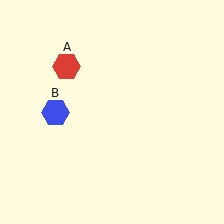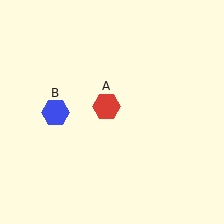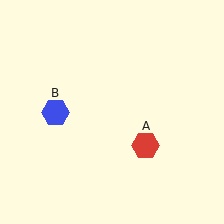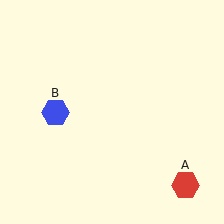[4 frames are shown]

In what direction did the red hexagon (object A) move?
The red hexagon (object A) moved down and to the right.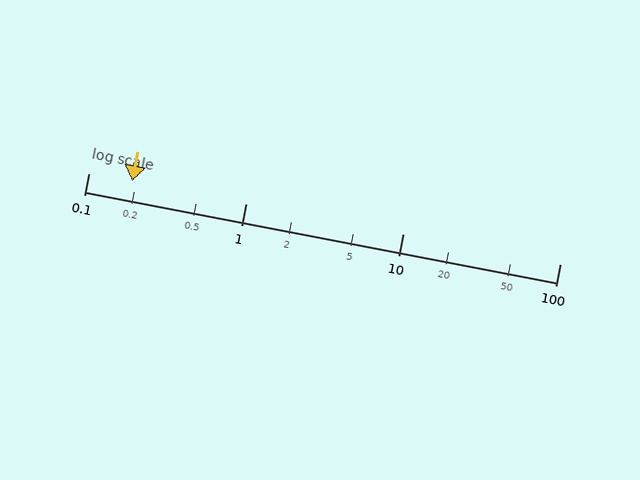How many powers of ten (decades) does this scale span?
The scale spans 3 decades, from 0.1 to 100.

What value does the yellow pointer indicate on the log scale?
The pointer indicates approximately 0.19.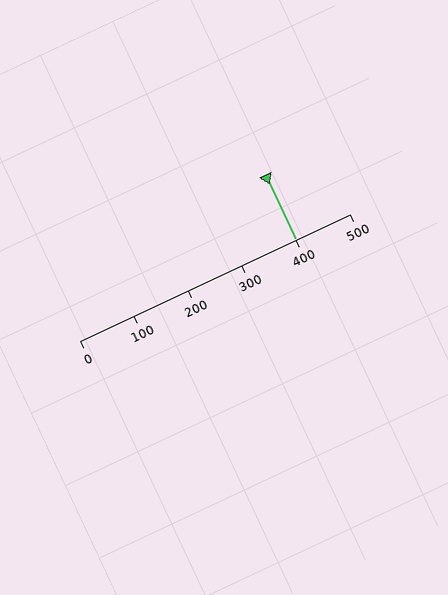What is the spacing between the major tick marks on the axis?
The major ticks are spaced 100 apart.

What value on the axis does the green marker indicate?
The marker indicates approximately 400.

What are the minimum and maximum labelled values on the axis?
The axis runs from 0 to 500.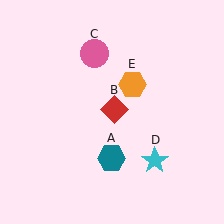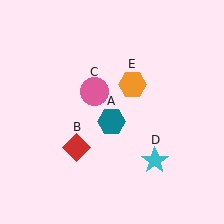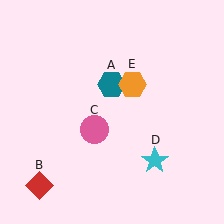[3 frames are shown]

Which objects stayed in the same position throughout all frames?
Cyan star (object D) and orange hexagon (object E) remained stationary.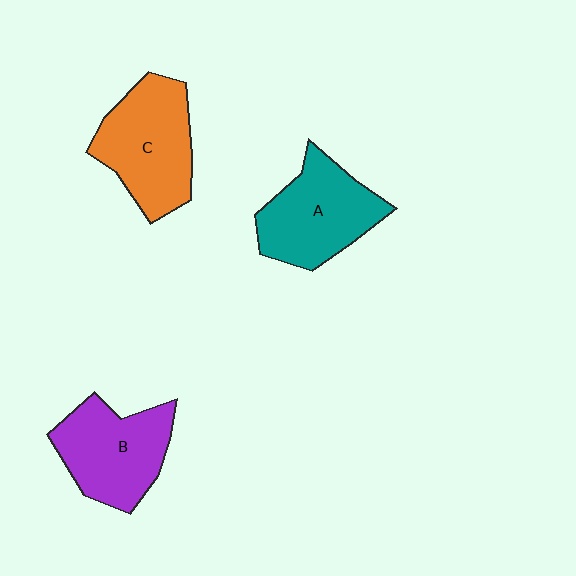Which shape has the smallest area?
Shape B (purple).